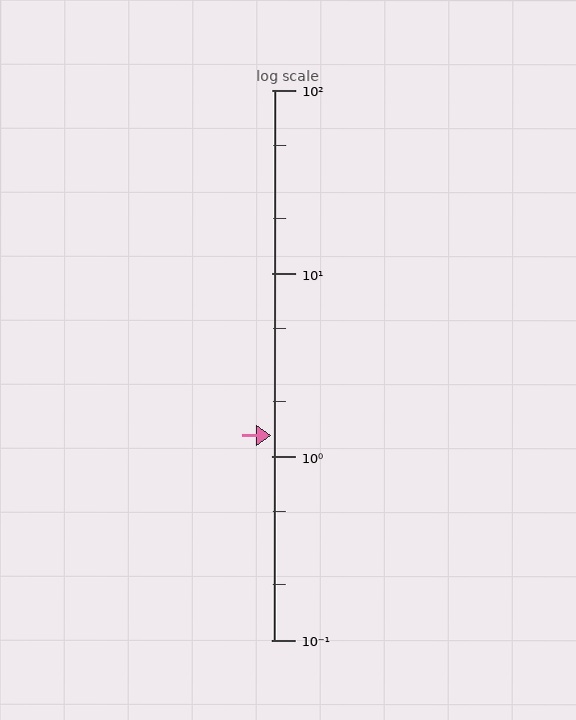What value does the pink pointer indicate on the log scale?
The pointer indicates approximately 1.3.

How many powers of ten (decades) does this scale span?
The scale spans 3 decades, from 0.1 to 100.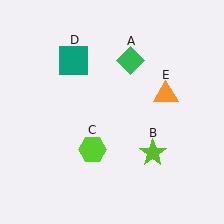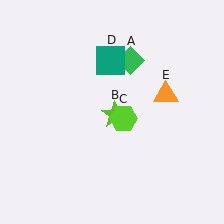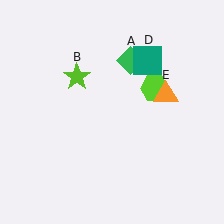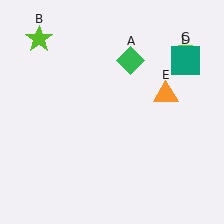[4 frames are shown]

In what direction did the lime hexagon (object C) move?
The lime hexagon (object C) moved up and to the right.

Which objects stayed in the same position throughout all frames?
Green diamond (object A) and orange triangle (object E) remained stationary.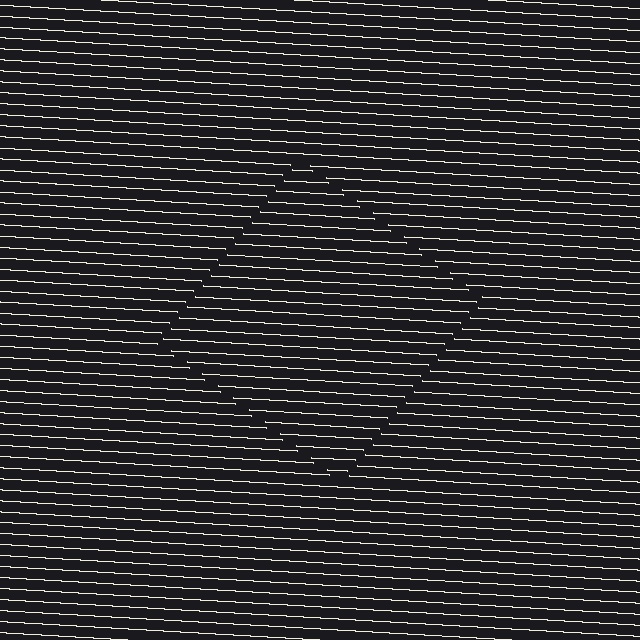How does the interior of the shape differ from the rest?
The interior of the shape contains the same grating, shifted by half a period — the contour is defined by the phase discontinuity where line-ends from the inner and outer gratings abut.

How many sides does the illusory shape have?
4 sides — the line-ends trace a square.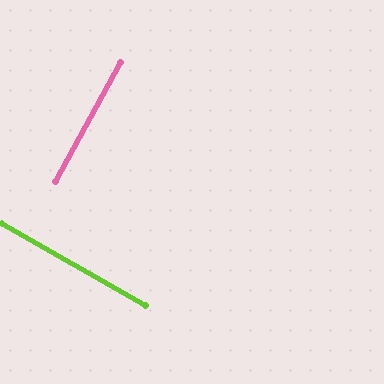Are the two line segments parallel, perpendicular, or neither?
Perpendicular — they meet at approximately 89°.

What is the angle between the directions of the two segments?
Approximately 89 degrees.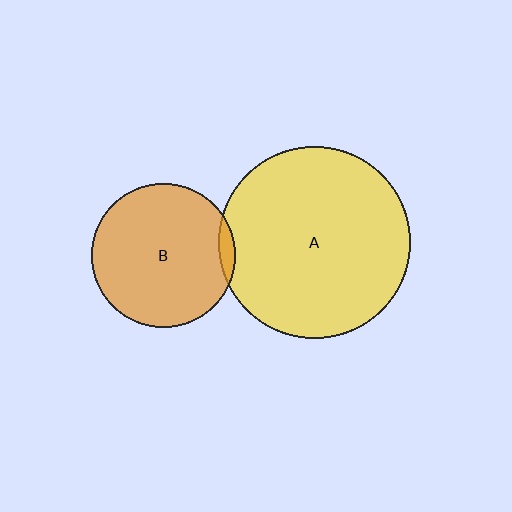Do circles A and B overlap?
Yes.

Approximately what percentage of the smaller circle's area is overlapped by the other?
Approximately 5%.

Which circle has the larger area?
Circle A (yellow).